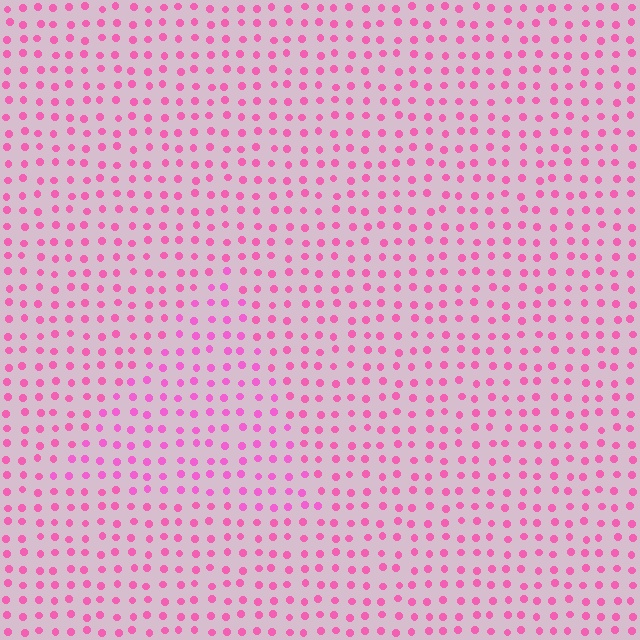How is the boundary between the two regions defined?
The boundary is defined purely by a slight shift in hue (about 13 degrees). Spacing, size, and orientation are identical on both sides.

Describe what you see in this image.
The image is filled with small pink elements in a uniform arrangement. A triangle-shaped region is visible where the elements are tinted to a slightly different hue, forming a subtle color boundary.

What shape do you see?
I see a triangle.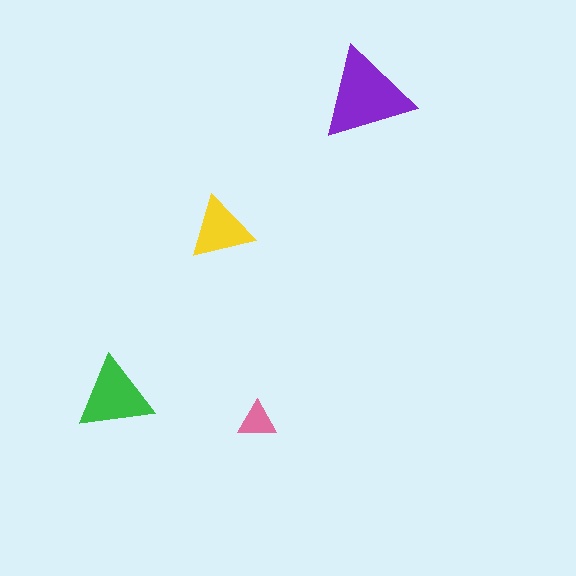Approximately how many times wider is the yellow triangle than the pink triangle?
About 1.5 times wider.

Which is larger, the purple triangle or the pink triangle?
The purple one.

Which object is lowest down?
The pink triangle is bottommost.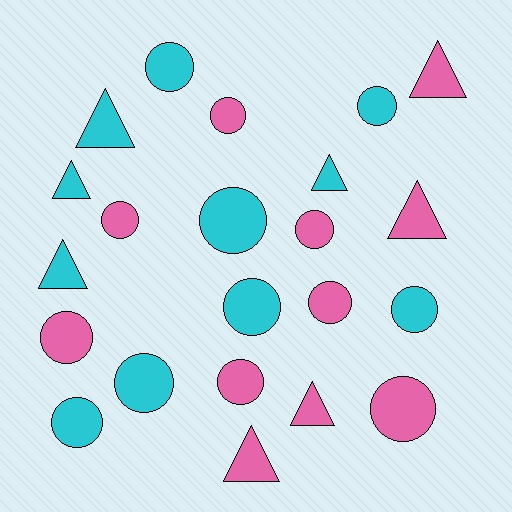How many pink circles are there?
There are 7 pink circles.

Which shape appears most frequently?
Circle, with 14 objects.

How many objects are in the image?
There are 22 objects.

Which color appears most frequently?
Pink, with 11 objects.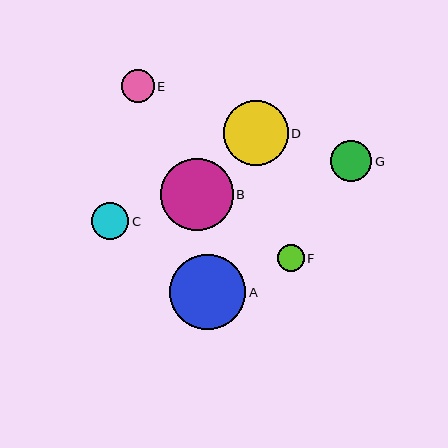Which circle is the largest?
Circle A is the largest with a size of approximately 76 pixels.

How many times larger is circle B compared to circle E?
Circle B is approximately 2.2 times the size of circle E.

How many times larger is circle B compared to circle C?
Circle B is approximately 2.0 times the size of circle C.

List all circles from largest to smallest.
From largest to smallest: A, B, D, G, C, E, F.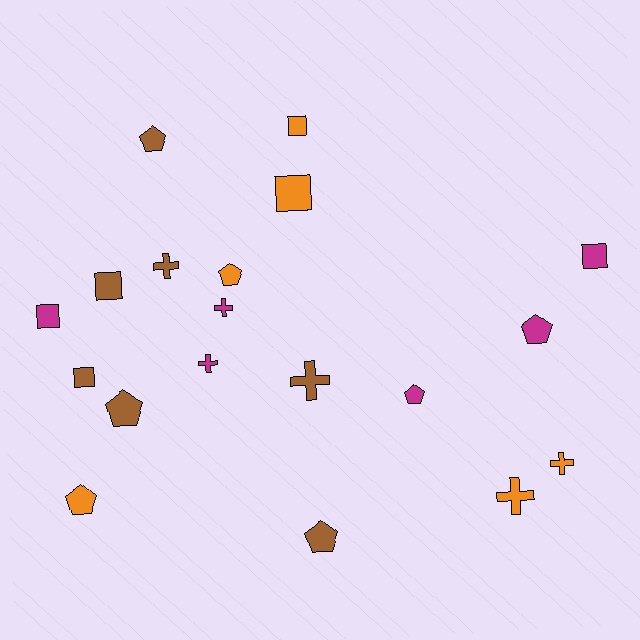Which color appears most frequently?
Brown, with 7 objects.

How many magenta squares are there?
There are 2 magenta squares.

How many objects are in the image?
There are 19 objects.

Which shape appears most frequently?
Pentagon, with 7 objects.